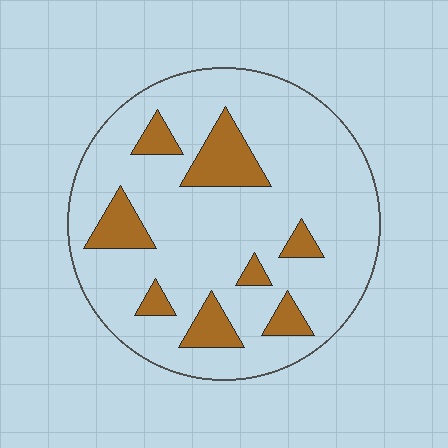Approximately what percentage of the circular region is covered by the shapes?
Approximately 15%.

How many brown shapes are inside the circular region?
8.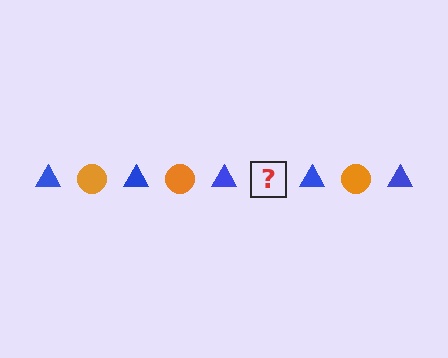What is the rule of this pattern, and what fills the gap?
The rule is that the pattern alternates between blue triangle and orange circle. The gap should be filled with an orange circle.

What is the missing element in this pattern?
The missing element is an orange circle.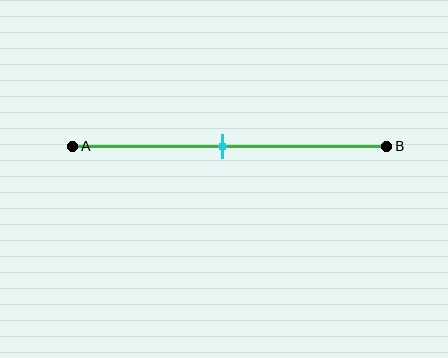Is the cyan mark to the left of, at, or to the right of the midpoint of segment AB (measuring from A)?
The cyan mark is approximately at the midpoint of segment AB.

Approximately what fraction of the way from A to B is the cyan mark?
The cyan mark is approximately 50% of the way from A to B.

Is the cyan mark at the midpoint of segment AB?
Yes, the mark is approximately at the midpoint.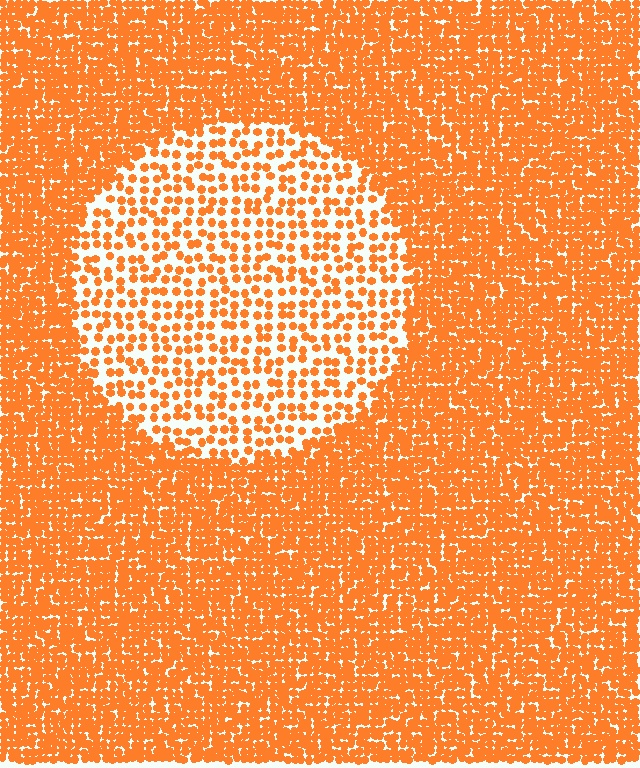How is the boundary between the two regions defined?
The boundary is defined by a change in element density (approximately 2.5x ratio). All elements are the same color, size, and shape.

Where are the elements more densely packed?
The elements are more densely packed outside the circle boundary.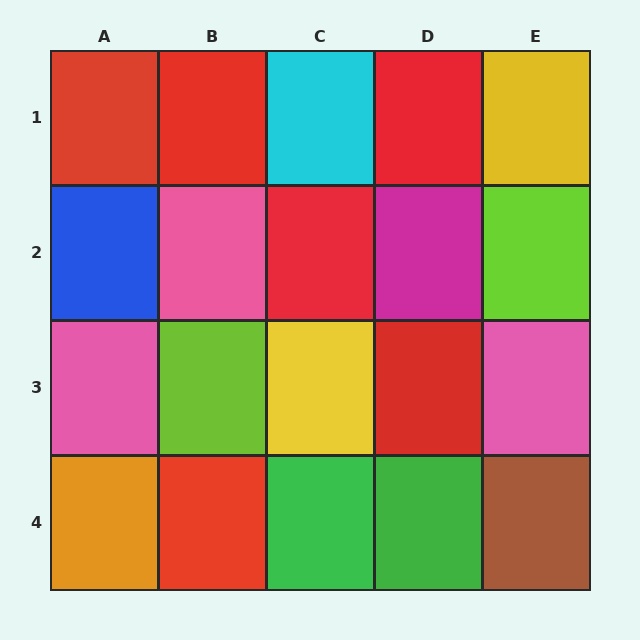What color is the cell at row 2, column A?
Blue.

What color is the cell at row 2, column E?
Lime.